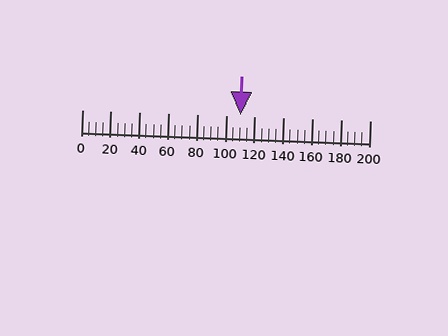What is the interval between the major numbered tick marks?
The major tick marks are spaced 20 units apart.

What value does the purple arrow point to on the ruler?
The purple arrow points to approximately 110.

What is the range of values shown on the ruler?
The ruler shows values from 0 to 200.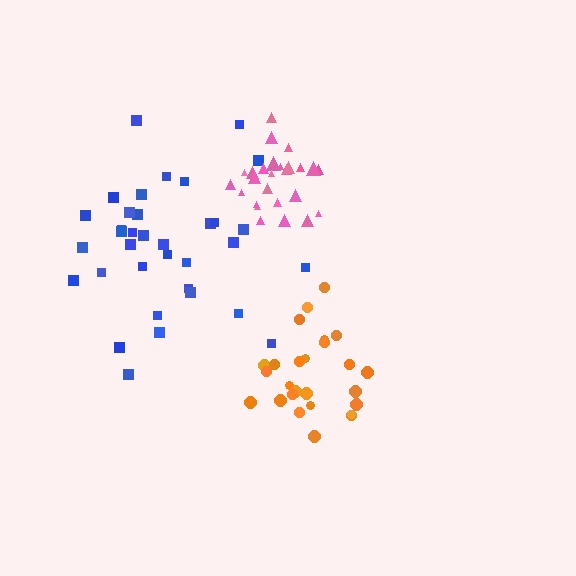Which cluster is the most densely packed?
Pink.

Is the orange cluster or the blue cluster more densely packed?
Orange.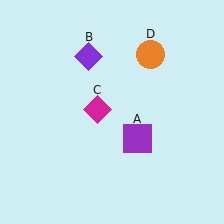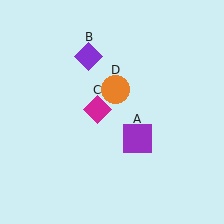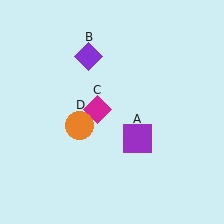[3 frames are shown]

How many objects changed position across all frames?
1 object changed position: orange circle (object D).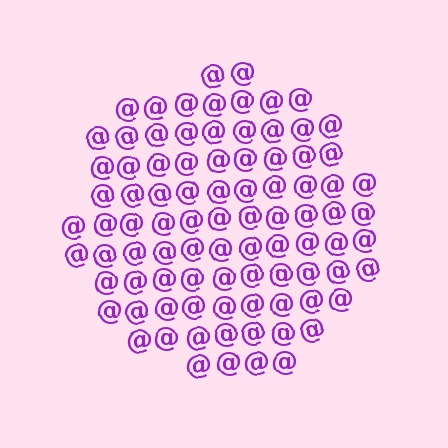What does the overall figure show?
The overall figure shows a circle.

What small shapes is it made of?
It is made of small at signs.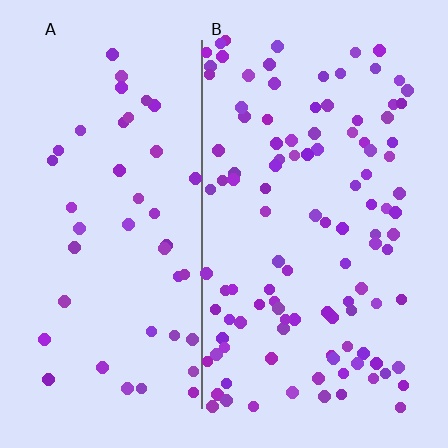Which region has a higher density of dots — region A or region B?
B (the right).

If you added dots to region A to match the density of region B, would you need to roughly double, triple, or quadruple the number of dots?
Approximately double.